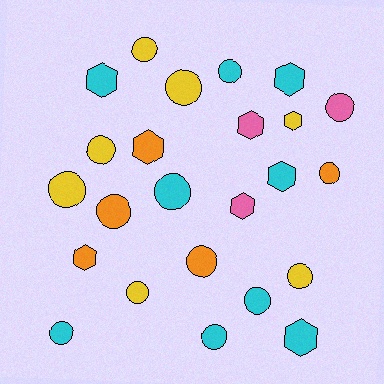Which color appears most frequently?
Cyan, with 9 objects.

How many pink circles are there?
There is 1 pink circle.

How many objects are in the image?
There are 24 objects.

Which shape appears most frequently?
Circle, with 15 objects.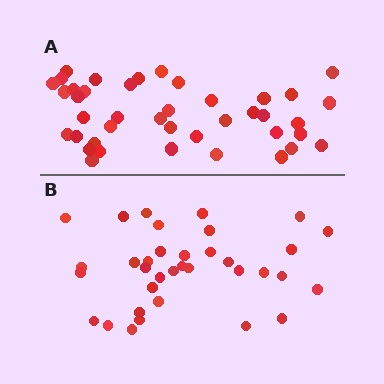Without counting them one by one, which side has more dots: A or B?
Region A (the top region) has more dots.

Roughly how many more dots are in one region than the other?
Region A has about 6 more dots than region B.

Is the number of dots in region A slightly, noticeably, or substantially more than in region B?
Region A has only slightly more — the two regions are fairly close. The ratio is roughly 1.2 to 1.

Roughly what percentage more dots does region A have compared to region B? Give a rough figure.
About 15% more.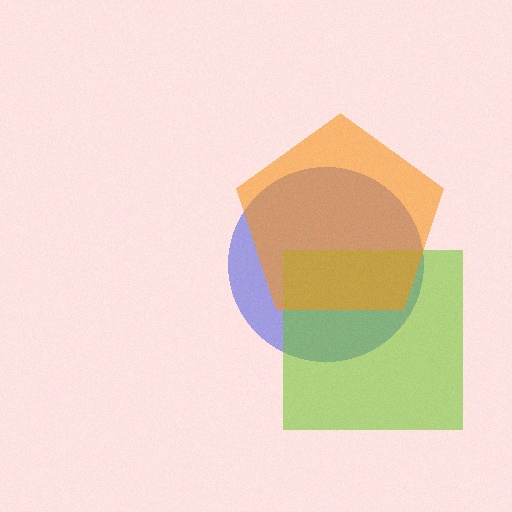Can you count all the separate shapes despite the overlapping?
Yes, there are 3 separate shapes.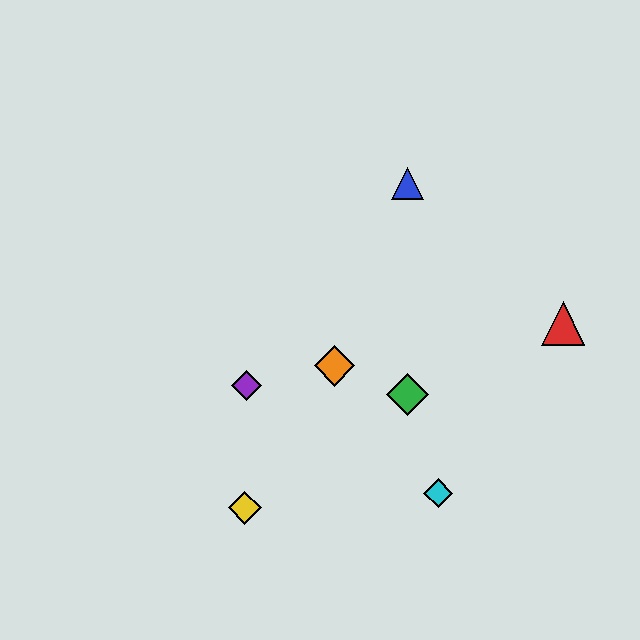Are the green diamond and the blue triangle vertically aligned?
Yes, both are at x≈407.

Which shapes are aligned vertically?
The blue triangle, the green diamond are aligned vertically.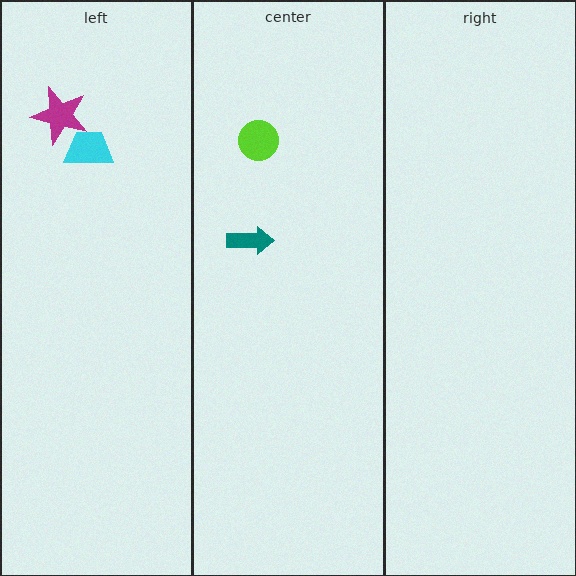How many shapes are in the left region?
2.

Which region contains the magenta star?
The left region.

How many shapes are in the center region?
2.